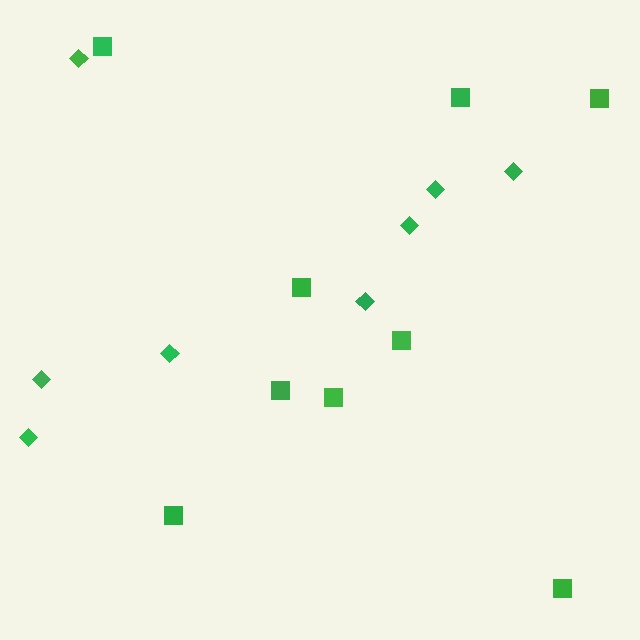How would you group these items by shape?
There are 2 groups: one group of squares (9) and one group of diamonds (8).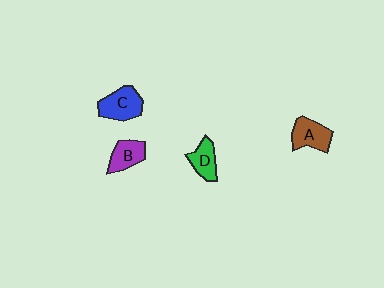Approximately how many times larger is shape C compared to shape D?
Approximately 1.4 times.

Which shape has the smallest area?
Shape D (green).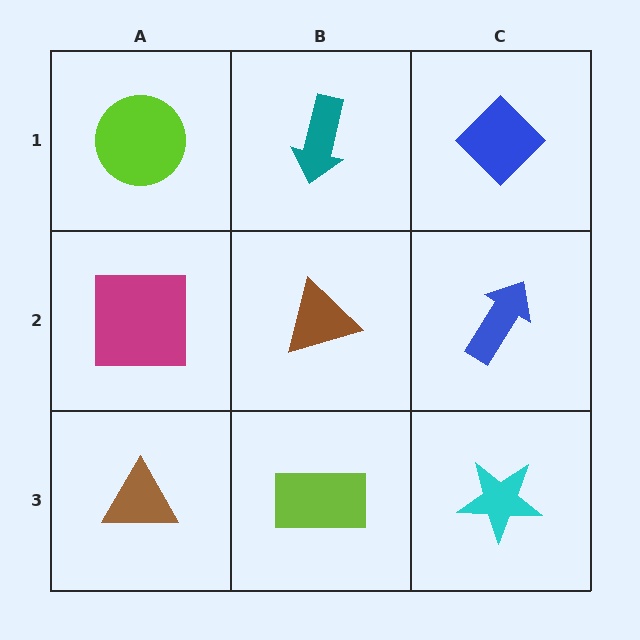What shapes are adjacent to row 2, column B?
A teal arrow (row 1, column B), a lime rectangle (row 3, column B), a magenta square (row 2, column A), a blue arrow (row 2, column C).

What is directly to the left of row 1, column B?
A lime circle.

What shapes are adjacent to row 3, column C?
A blue arrow (row 2, column C), a lime rectangle (row 3, column B).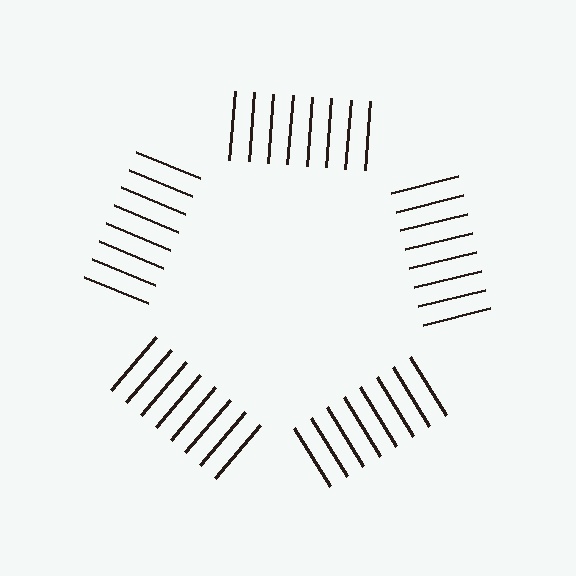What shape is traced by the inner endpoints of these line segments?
An illusory pentagon — the line segments terminate on its edges but no continuous stroke is drawn.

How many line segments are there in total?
40 — 8 along each of the 5 edges.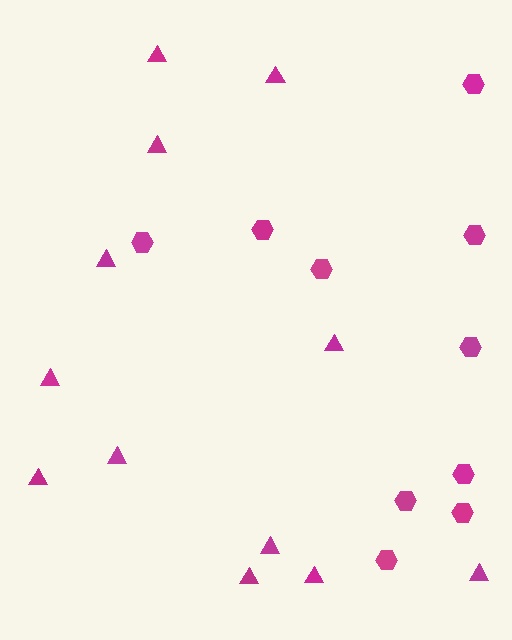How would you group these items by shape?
There are 2 groups: one group of triangles (12) and one group of hexagons (10).